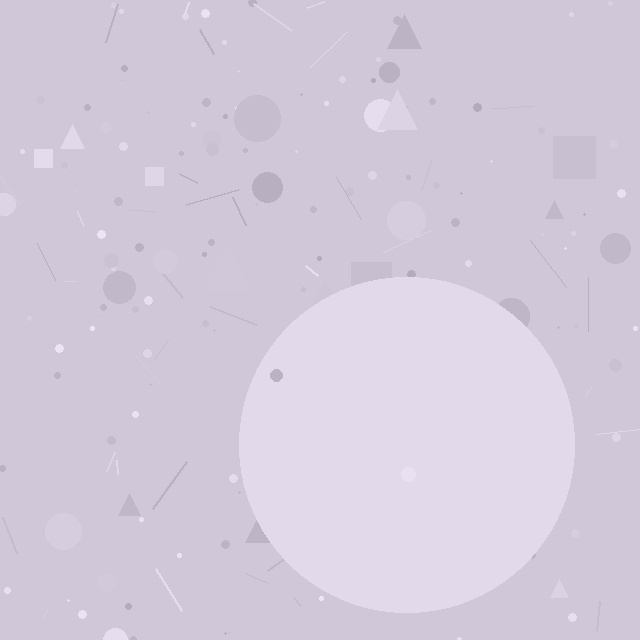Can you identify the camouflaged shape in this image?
The camouflaged shape is a circle.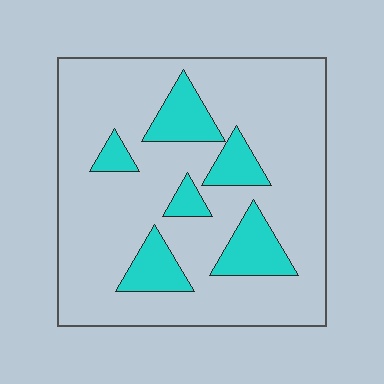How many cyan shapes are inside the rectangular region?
6.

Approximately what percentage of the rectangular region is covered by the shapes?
Approximately 20%.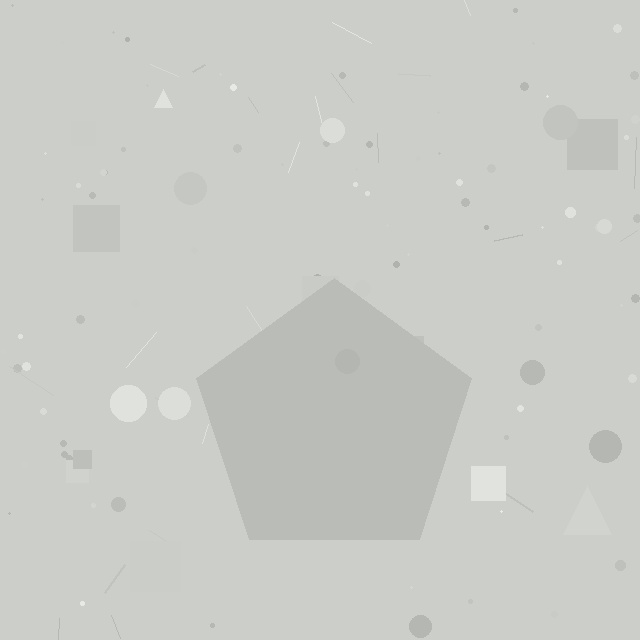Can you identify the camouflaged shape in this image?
The camouflaged shape is a pentagon.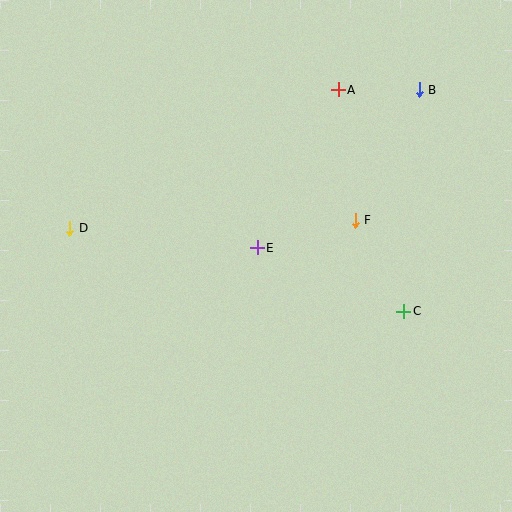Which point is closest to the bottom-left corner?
Point D is closest to the bottom-left corner.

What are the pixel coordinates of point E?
Point E is at (257, 248).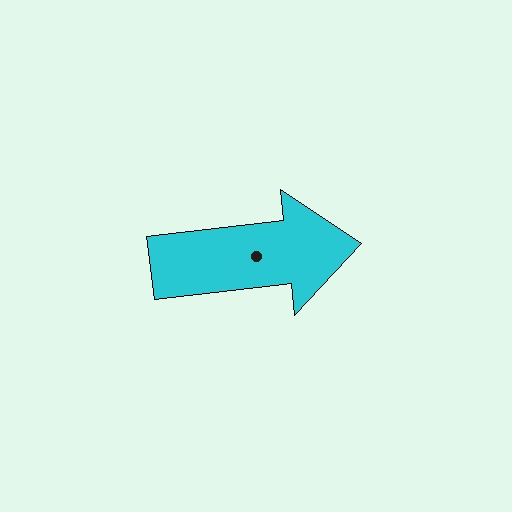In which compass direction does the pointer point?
East.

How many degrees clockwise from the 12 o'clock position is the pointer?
Approximately 83 degrees.